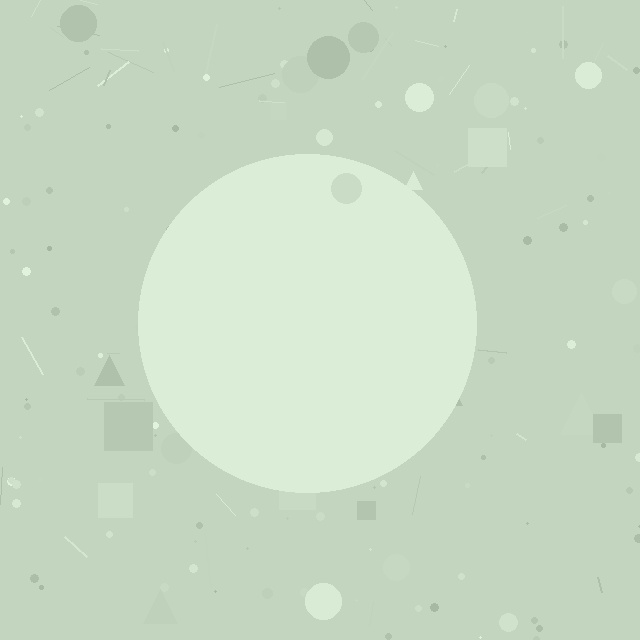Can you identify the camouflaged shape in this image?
The camouflaged shape is a circle.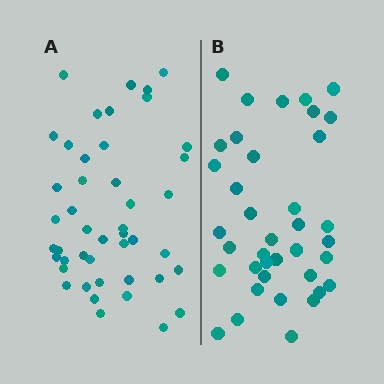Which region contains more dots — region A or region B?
Region A (the left region) has more dots.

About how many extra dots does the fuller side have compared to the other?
Region A has roughly 8 or so more dots than region B.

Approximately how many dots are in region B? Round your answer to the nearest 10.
About 40 dots. (The exact count is 38, which rounds to 40.)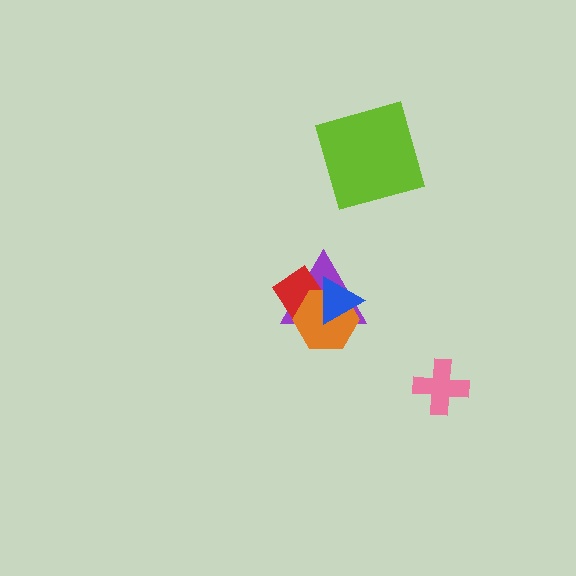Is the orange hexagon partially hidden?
Yes, it is partially covered by another shape.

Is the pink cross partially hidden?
No, no other shape covers it.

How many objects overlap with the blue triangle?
3 objects overlap with the blue triangle.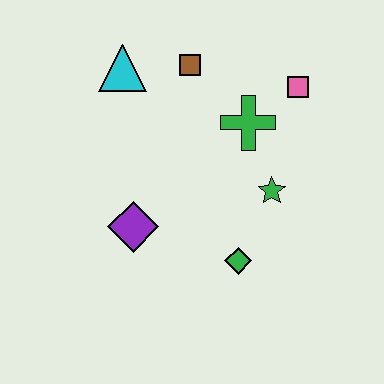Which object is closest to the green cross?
The pink square is closest to the green cross.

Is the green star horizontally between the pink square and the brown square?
Yes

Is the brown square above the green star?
Yes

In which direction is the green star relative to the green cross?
The green star is below the green cross.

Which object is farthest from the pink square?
The purple diamond is farthest from the pink square.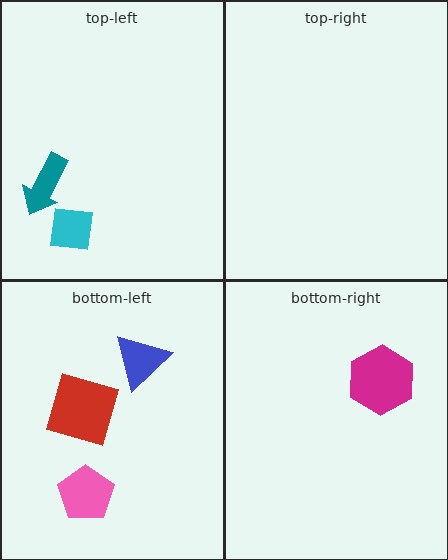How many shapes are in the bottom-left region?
3.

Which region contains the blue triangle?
The bottom-left region.